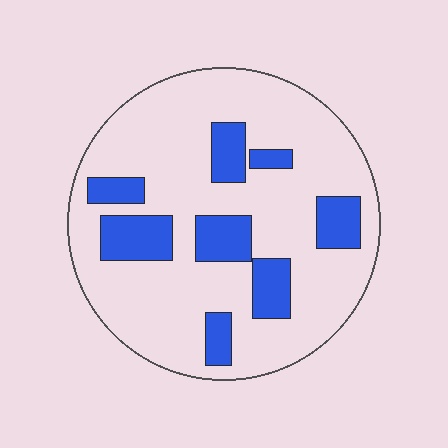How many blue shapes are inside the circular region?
8.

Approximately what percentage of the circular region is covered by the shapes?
Approximately 20%.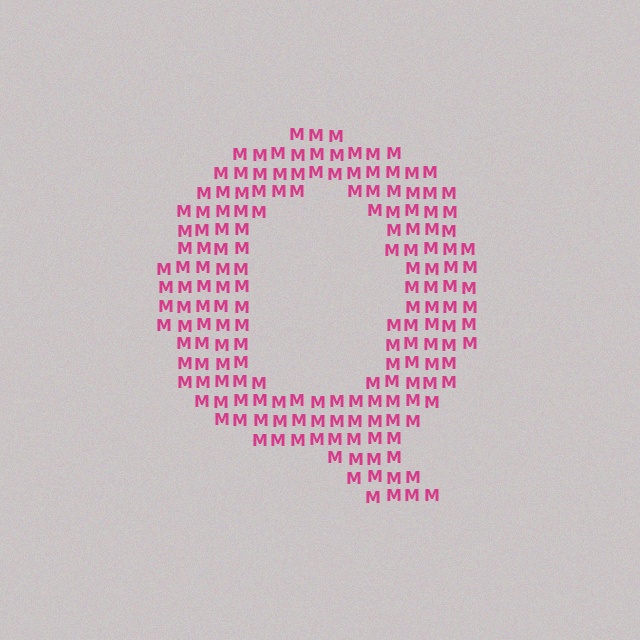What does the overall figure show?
The overall figure shows the letter Q.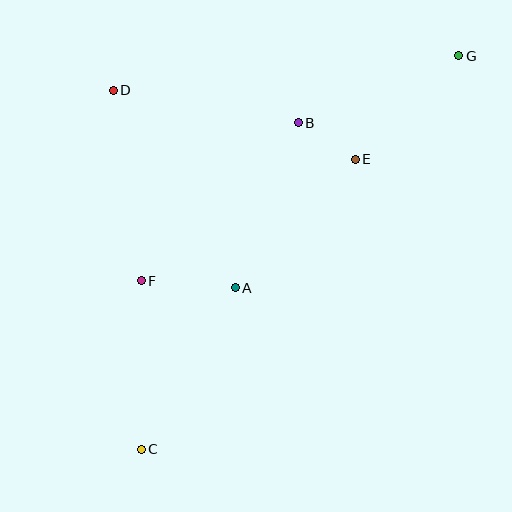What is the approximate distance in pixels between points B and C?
The distance between B and C is approximately 362 pixels.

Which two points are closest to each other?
Points B and E are closest to each other.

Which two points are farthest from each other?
Points C and G are farthest from each other.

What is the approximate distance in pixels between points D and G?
The distance between D and G is approximately 347 pixels.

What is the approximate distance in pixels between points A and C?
The distance between A and C is approximately 187 pixels.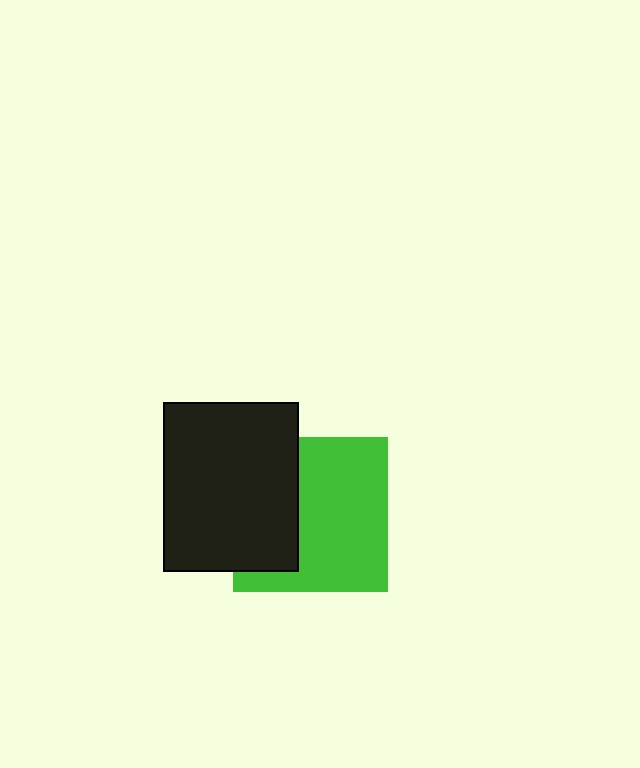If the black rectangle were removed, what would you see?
You would see the complete green square.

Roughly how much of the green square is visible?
About half of it is visible (roughly 63%).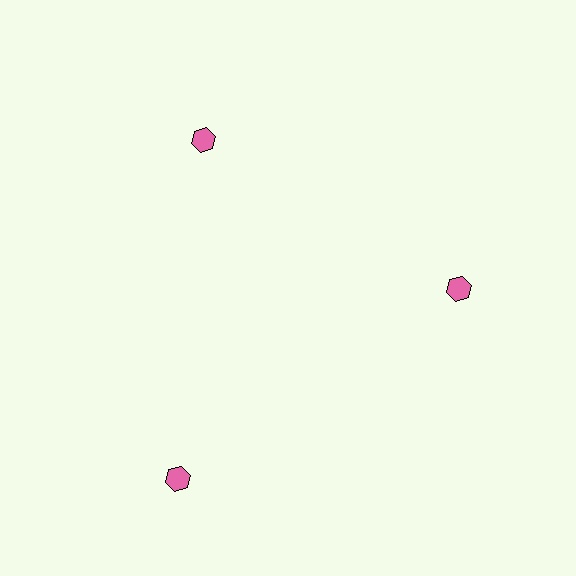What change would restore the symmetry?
The symmetry would be restored by moving it inward, back onto the ring so that all 3 hexagons sit at equal angles and equal distance from the center.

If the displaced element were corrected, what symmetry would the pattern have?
It would have 3-fold rotational symmetry — the pattern would map onto itself every 120 degrees.